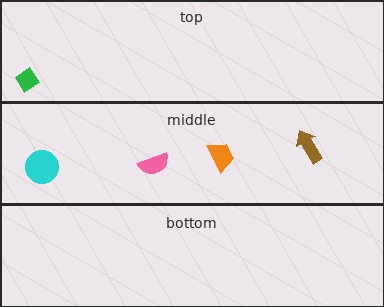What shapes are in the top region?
The green diamond.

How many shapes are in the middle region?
4.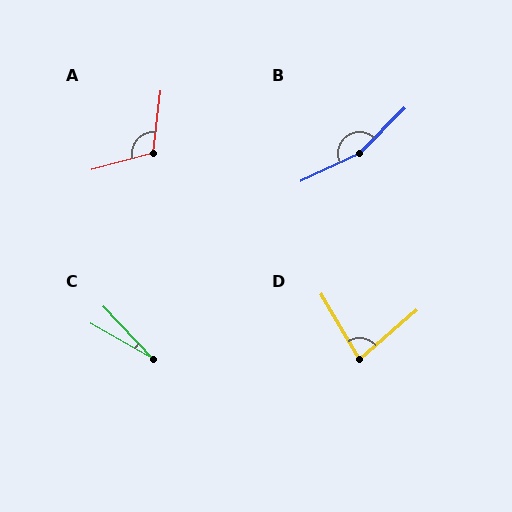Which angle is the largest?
B, at approximately 160 degrees.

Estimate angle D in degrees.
Approximately 80 degrees.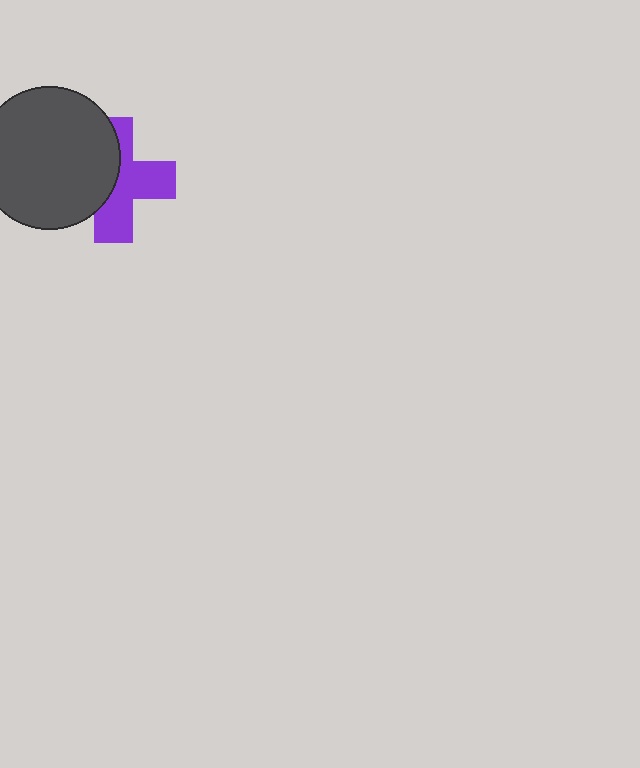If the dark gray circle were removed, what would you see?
You would see the complete purple cross.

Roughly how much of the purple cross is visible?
About half of it is visible (roughly 56%).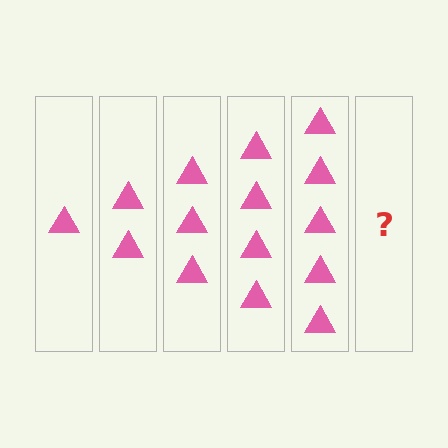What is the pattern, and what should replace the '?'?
The pattern is that each step adds one more triangle. The '?' should be 6 triangles.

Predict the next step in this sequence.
The next step is 6 triangles.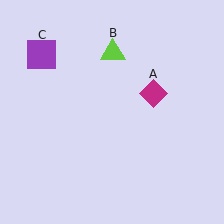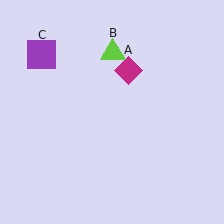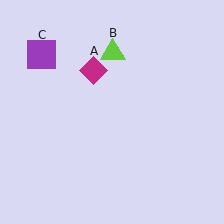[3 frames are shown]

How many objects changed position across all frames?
1 object changed position: magenta diamond (object A).